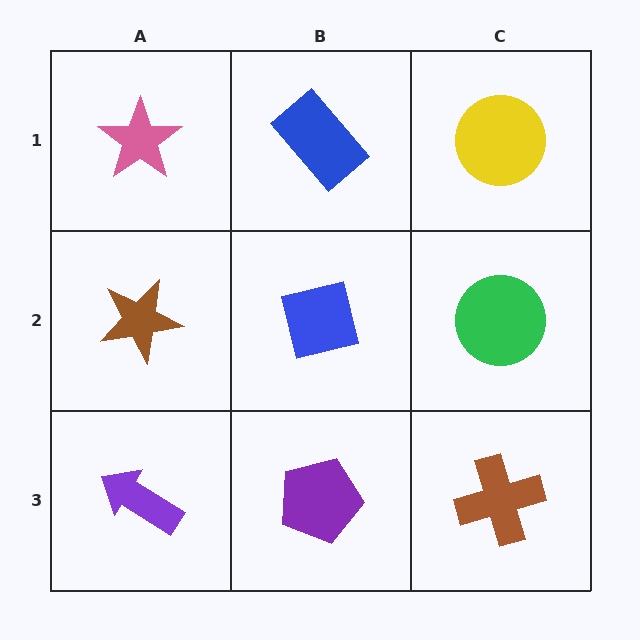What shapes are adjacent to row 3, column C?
A green circle (row 2, column C), a purple pentagon (row 3, column B).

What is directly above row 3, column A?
A brown star.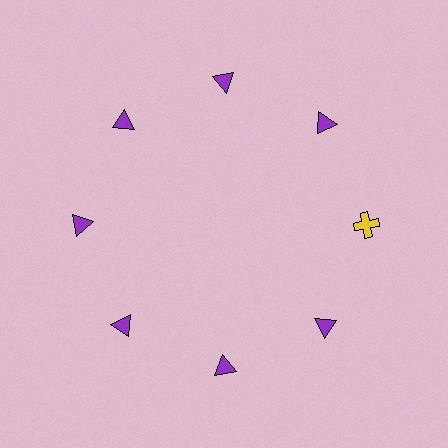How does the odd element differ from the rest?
It differs in both color (yellow instead of purple) and shape (cross instead of triangle).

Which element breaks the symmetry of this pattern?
The yellow cross at roughly the 3 o'clock position breaks the symmetry. All other shapes are purple triangles.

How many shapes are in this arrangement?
There are 8 shapes arranged in a ring pattern.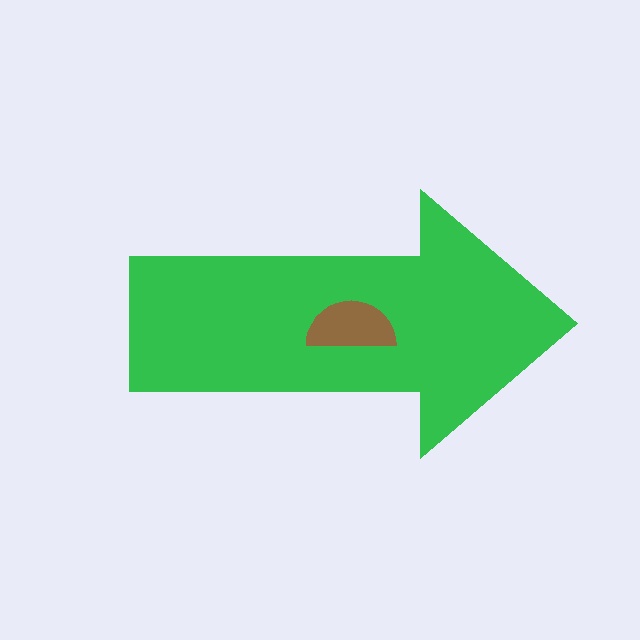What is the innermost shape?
The brown semicircle.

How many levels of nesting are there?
2.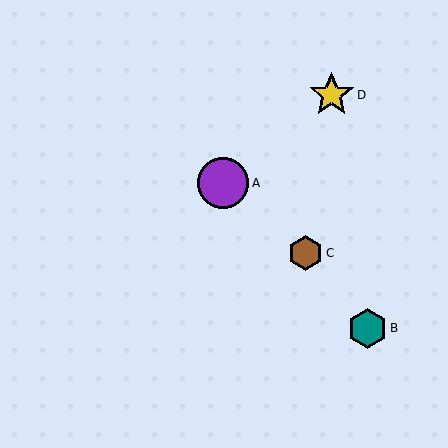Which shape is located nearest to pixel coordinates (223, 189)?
The purple circle (labeled A) at (223, 183) is nearest to that location.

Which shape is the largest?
The purple circle (labeled A) is the largest.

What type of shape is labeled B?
Shape B is a teal hexagon.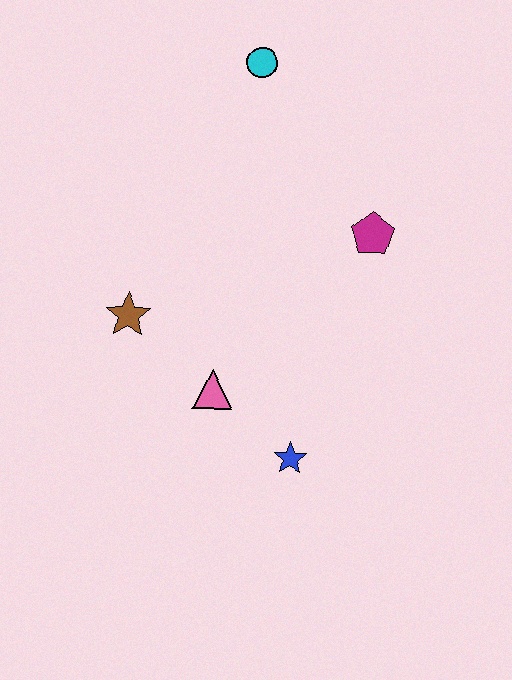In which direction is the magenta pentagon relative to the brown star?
The magenta pentagon is to the right of the brown star.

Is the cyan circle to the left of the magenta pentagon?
Yes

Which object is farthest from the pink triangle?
The cyan circle is farthest from the pink triangle.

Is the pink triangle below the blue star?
No